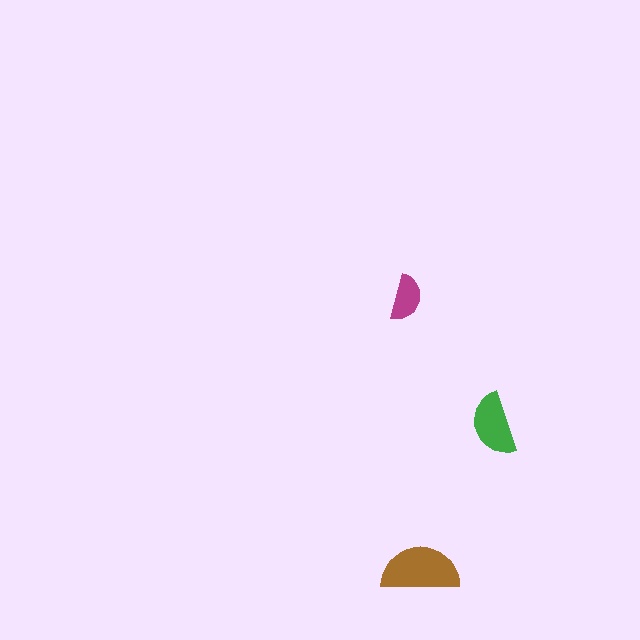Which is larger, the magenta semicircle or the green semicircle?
The green one.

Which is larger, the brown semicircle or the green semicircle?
The brown one.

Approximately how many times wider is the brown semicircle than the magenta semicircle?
About 1.5 times wider.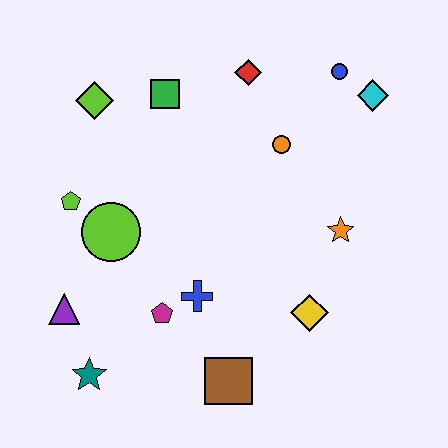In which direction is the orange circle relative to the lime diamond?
The orange circle is to the right of the lime diamond.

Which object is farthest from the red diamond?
The teal star is farthest from the red diamond.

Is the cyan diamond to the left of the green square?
No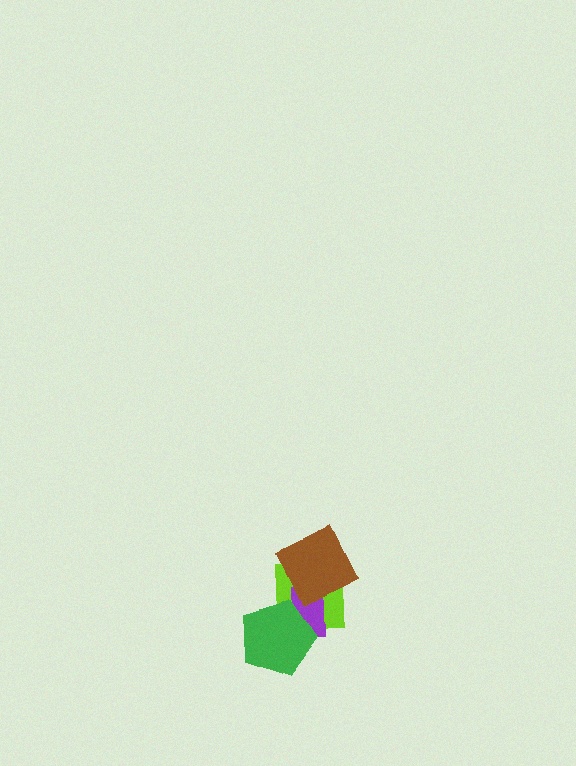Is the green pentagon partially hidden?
No, no other shape covers it.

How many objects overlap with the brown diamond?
2 objects overlap with the brown diamond.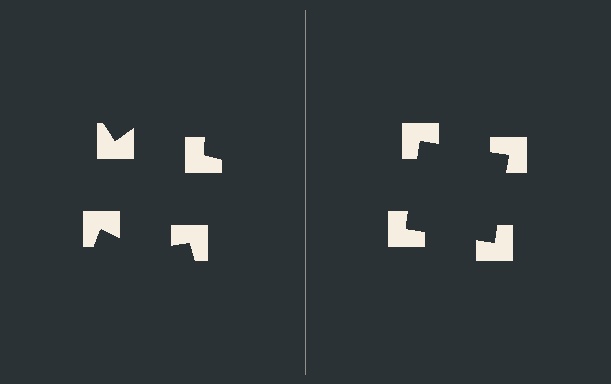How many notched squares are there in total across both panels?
8 — 4 on each side.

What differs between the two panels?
The notched squares are positioned identically on both sides; only the wedge orientations differ. On the right they align to a square; on the left they are misaligned.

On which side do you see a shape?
An illusory square appears on the right side. On the left side the wedge cuts are rotated, so no coherent shape forms.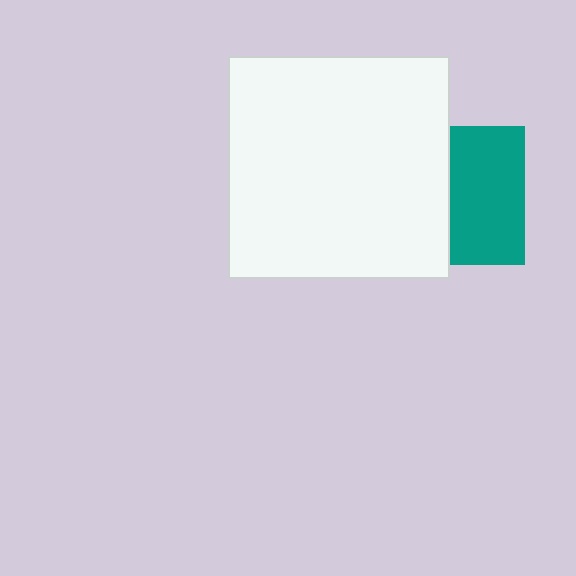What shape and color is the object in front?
The object in front is a white square.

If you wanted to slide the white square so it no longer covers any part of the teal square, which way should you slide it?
Slide it left — that is the most direct way to separate the two shapes.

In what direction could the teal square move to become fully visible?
The teal square could move right. That would shift it out from behind the white square entirely.